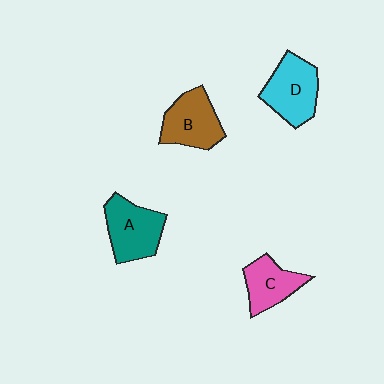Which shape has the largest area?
Shape D (cyan).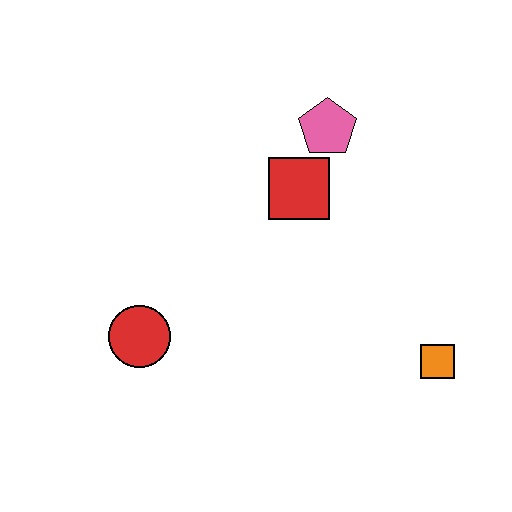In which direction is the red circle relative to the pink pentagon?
The red circle is below the pink pentagon.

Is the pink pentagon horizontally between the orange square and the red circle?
Yes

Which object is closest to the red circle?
The red square is closest to the red circle.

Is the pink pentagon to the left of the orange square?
Yes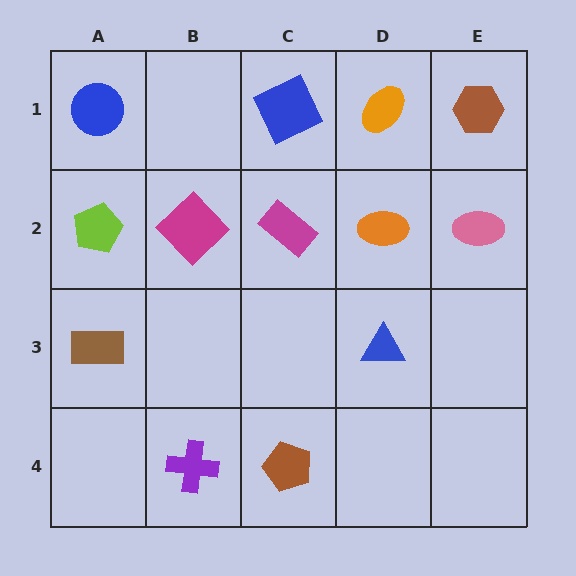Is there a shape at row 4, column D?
No, that cell is empty.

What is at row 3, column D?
A blue triangle.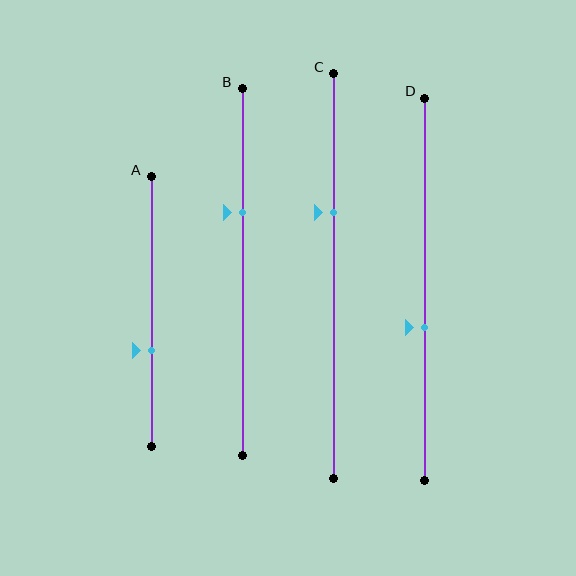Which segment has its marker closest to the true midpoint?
Segment D has its marker closest to the true midpoint.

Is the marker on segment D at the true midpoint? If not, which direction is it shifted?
No, the marker on segment D is shifted downward by about 10% of the segment length.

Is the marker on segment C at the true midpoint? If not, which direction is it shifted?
No, the marker on segment C is shifted upward by about 16% of the segment length.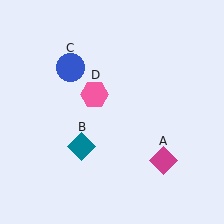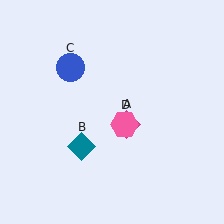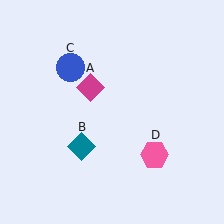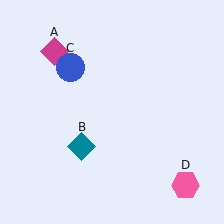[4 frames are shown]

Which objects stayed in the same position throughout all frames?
Teal diamond (object B) and blue circle (object C) remained stationary.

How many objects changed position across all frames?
2 objects changed position: magenta diamond (object A), pink hexagon (object D).